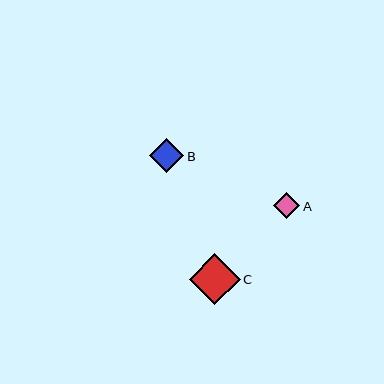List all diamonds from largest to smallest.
From largest to smallest: C, B, A.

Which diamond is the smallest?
Diamond A is the smallest with a size of approximately 26 pixels.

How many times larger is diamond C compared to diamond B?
Diamond C is approximately 1.5 times the size of diamond B.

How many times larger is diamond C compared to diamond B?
Diamond C is approximately 1.5 times the size of diamond B.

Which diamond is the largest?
Diamond C is the largest with a size of approximately 51 pixels.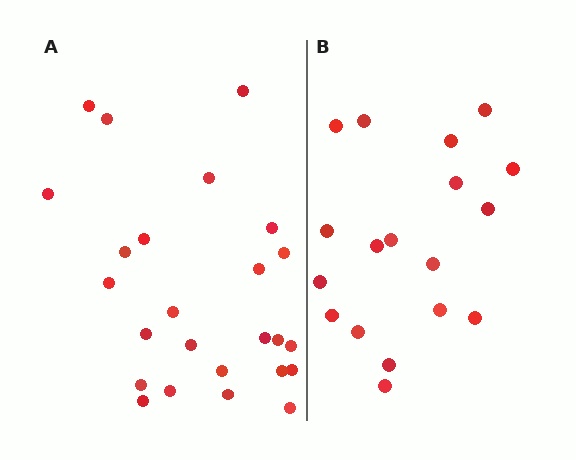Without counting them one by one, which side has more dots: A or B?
Region A (the left region) has more dots.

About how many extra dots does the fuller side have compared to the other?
Region A has roughly 8 or so more dots than region B.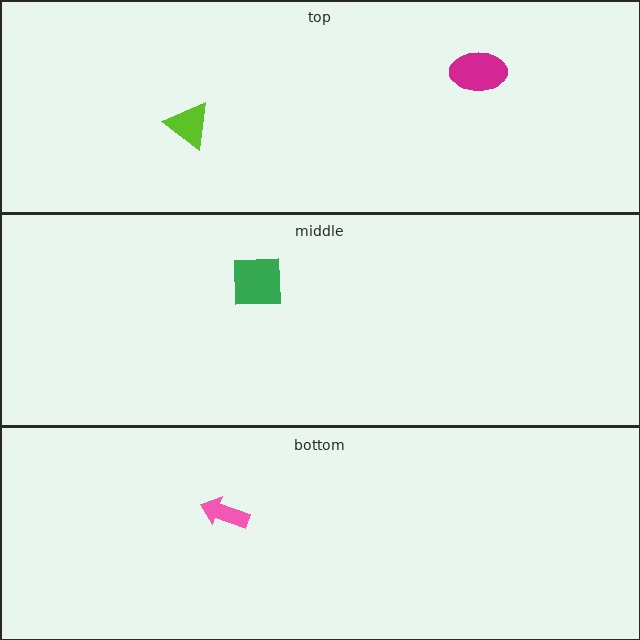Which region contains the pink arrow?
The bottom region.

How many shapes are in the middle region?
1.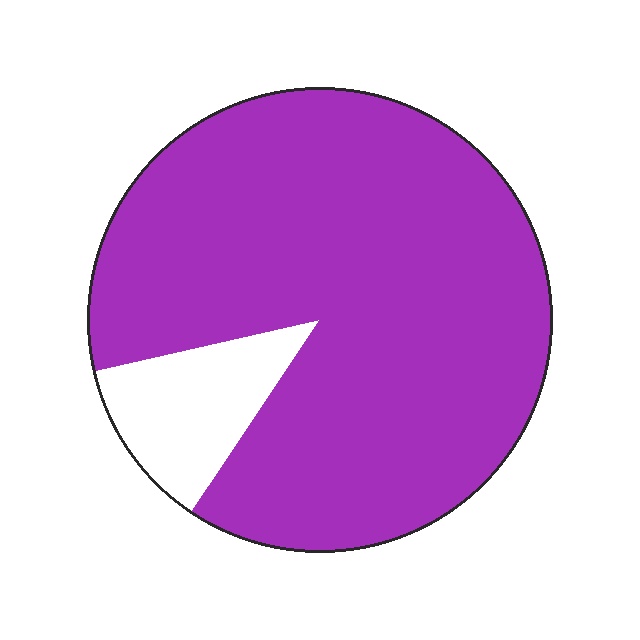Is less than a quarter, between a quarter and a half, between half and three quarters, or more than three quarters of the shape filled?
More than three quarters.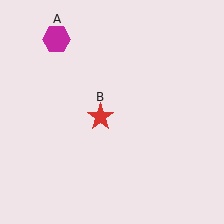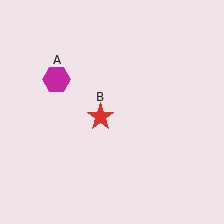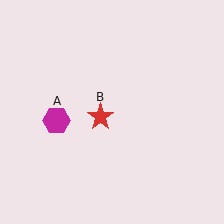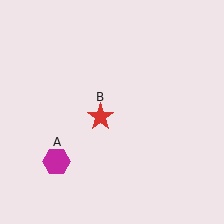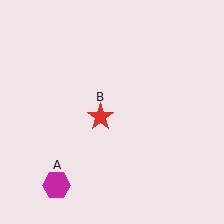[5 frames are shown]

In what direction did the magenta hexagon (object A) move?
The magenta hexagon (object A) moved down.